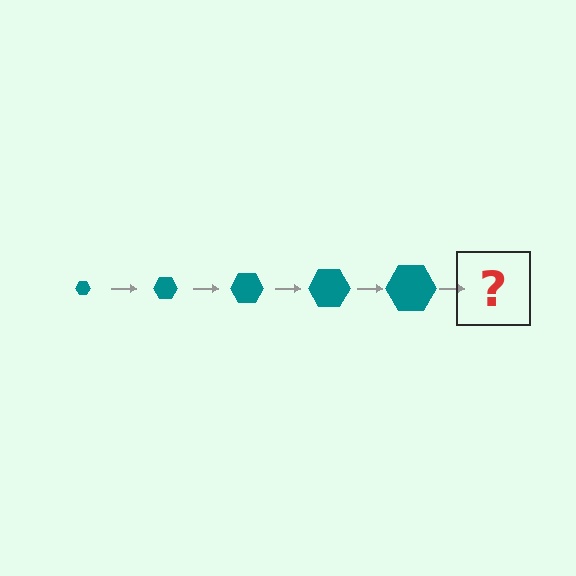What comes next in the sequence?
The next element should be a teal hexagon, larger than the previous one.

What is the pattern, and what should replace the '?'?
The pattern is that the hexagon gets progressively larger each step. The '?' should be a teal hexagon, larger than the previous one.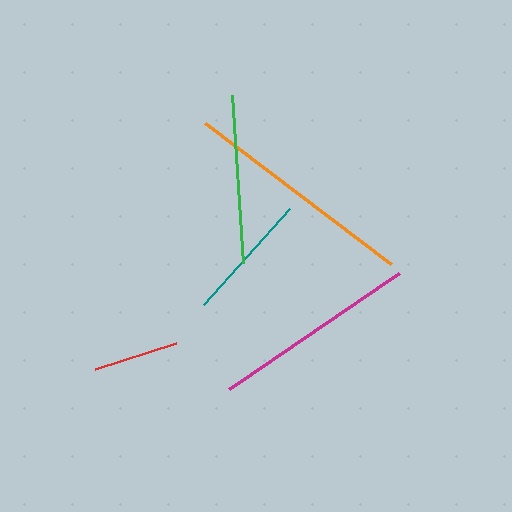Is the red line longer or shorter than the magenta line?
The magenta line is longer than the red line.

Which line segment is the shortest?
The red line is the shortest at approximately 86 pixels.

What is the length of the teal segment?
The teal segment is approximately 129 pixels long.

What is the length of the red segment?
The red segment is approximately 86 pixels long.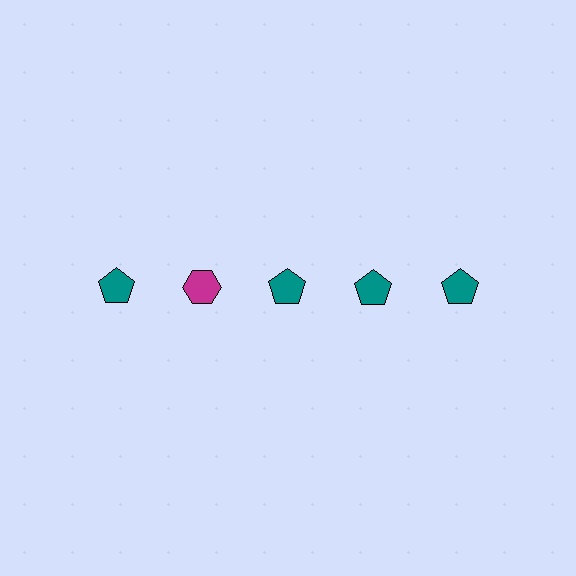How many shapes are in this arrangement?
There are 5 shapes arranged in a grid pattern.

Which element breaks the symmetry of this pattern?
The magenta hexagon in the top row, second from left column breaks the symmetry. All other shapes are teal pentagons.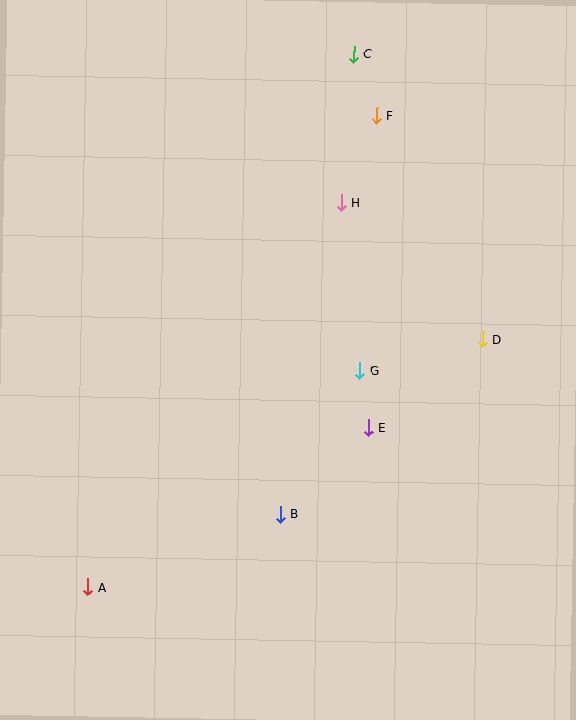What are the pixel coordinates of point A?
Point A is at (88, 587).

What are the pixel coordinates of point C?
Point C is at (354, 55).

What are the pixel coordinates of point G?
Point G is at (360, 370).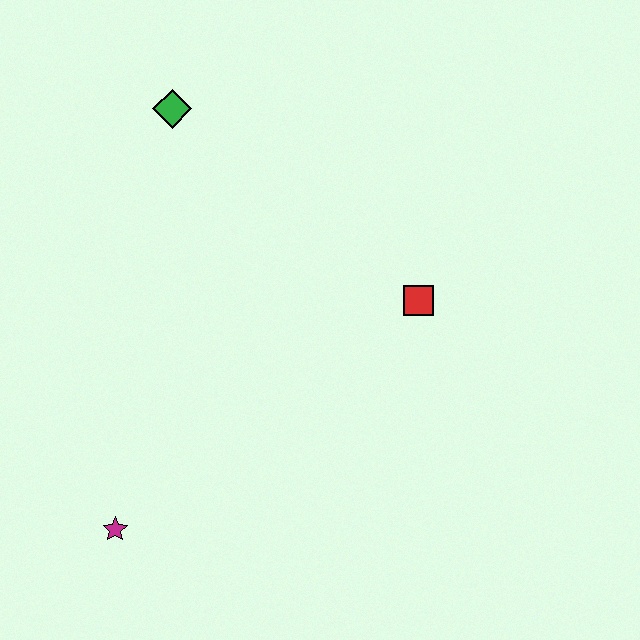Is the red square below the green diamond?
Yes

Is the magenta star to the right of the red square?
No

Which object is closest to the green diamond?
The red square is closest to the green diamond.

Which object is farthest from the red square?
The magenta star is farthest from the red square.